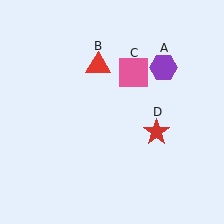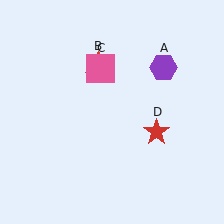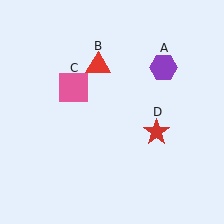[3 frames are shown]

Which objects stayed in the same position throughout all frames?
Purple hexagon (object A) and red triangle (object B) and red star (object D) remained stationary.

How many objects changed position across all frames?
1 object changed position: pink square (object C).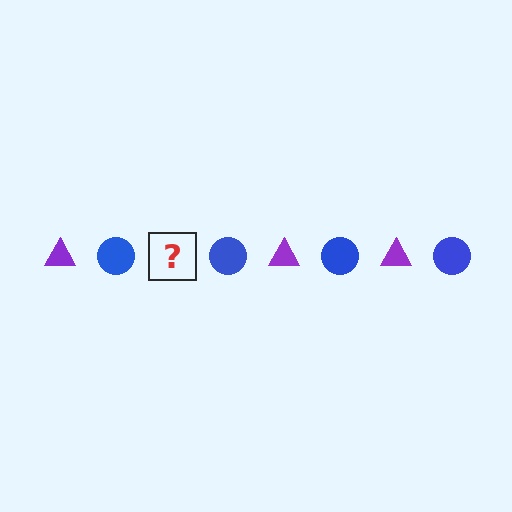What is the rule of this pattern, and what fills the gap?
The rule is that the pattern alternates between purple triangle and blue circle. The gap should be filled with a purple triangle.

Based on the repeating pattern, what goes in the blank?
The blank should be a purple triangle.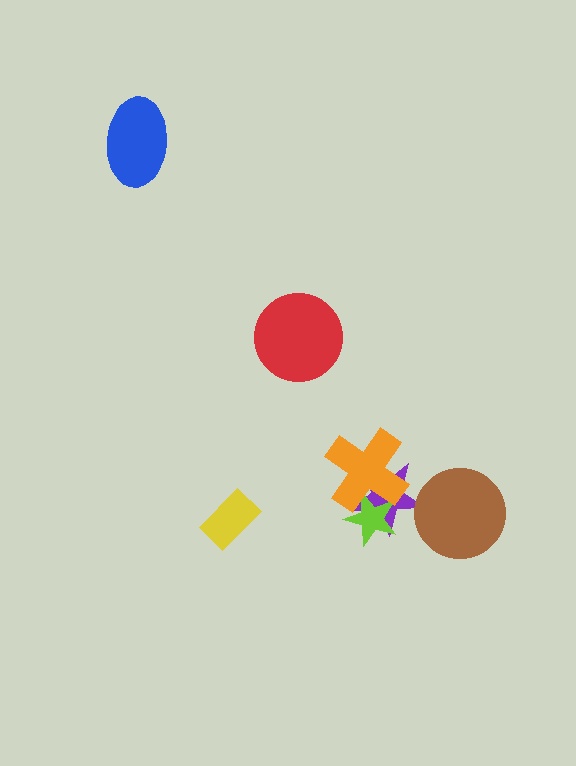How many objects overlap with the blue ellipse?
0 objects overlap with the blue ellipse.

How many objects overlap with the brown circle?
1 object overlaps with the brown circle.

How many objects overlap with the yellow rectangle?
0 objects overlap with the yellow rectangle.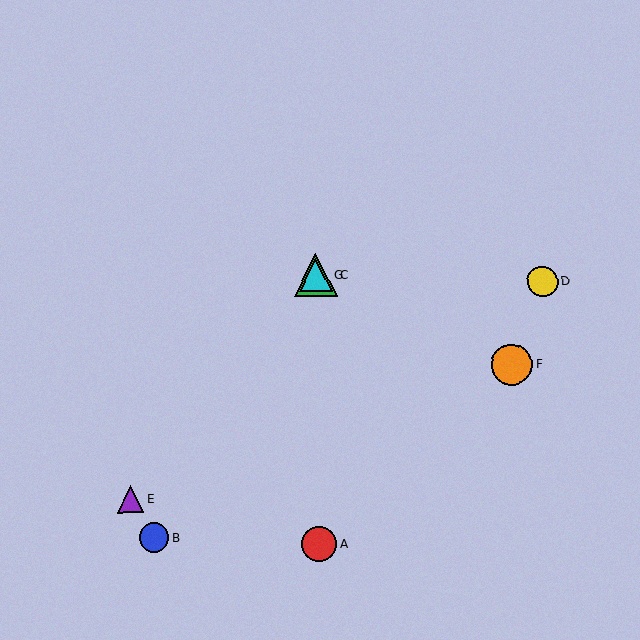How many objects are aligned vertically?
3 objects (A, C, G) are aligned vertically.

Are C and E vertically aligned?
No, C is at x≈316 and E is at x≈131.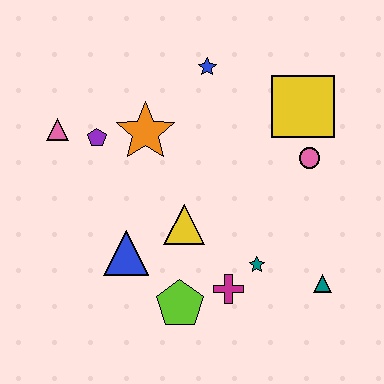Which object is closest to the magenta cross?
The teal star is closest to the magenta cross.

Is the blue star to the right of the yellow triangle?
Yes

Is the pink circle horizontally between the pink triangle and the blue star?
No